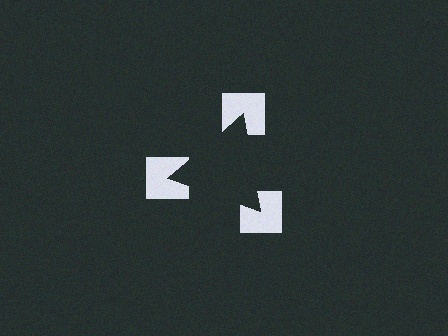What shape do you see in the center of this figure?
An illusory triangle — its edges are inferred from the aligned wedge cuts in the notched squares, not physically drawn.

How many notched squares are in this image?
There are 3 — one at each vertex of the illusory triangle.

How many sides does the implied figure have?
3 sides.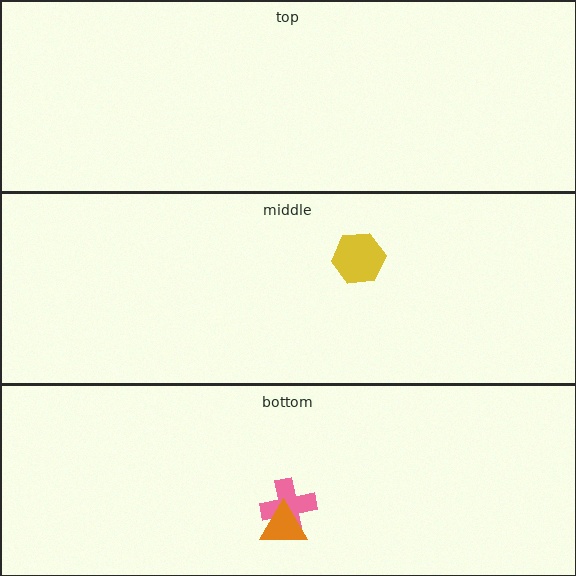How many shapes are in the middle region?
1.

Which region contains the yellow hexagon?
The middle region.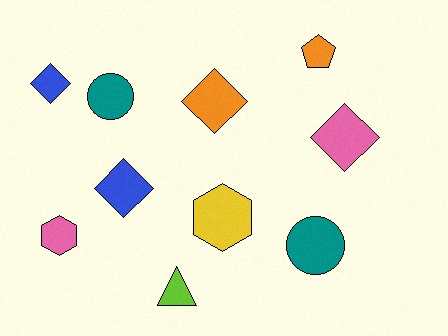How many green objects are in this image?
There are no green objects.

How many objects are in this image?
There are 10 objects.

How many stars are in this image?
There are no stars.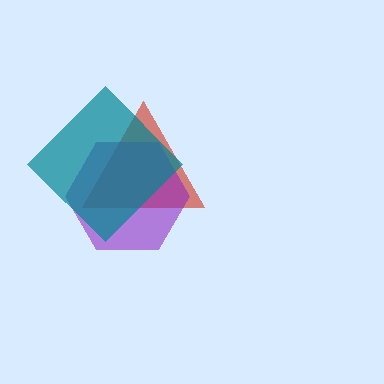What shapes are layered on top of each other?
The layered shapes are: a red triangle, a purple hexagon, a teal diamond.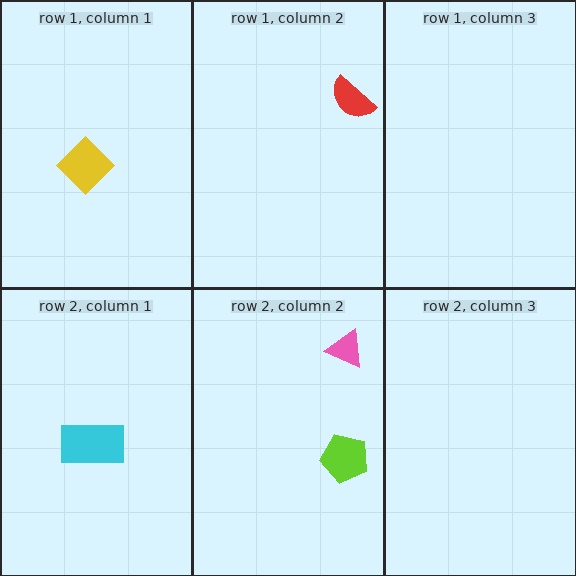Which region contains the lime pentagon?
The row 2, column 2 region.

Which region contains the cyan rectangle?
The row 2, column 1 region.